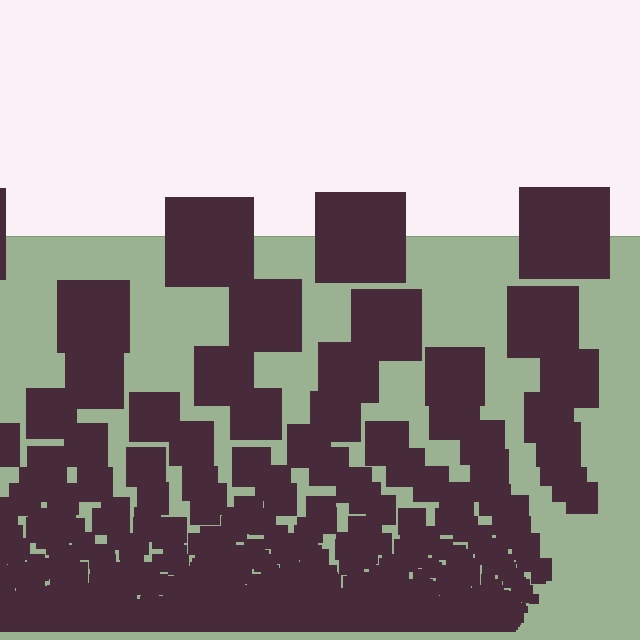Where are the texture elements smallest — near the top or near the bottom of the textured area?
Near the bottom.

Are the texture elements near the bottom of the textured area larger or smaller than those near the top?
Smaller. The gradient is inverted — elements near the bottom are smaller and denser.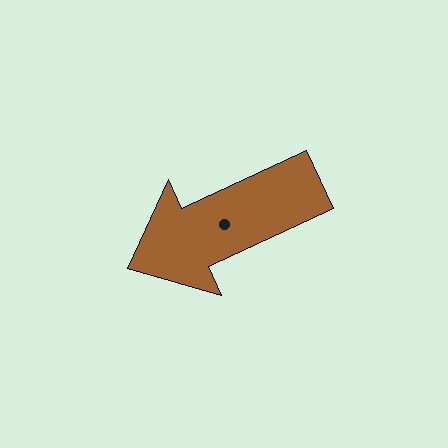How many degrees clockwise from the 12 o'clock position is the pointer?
Approximately 245 degrees.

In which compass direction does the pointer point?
Southwest.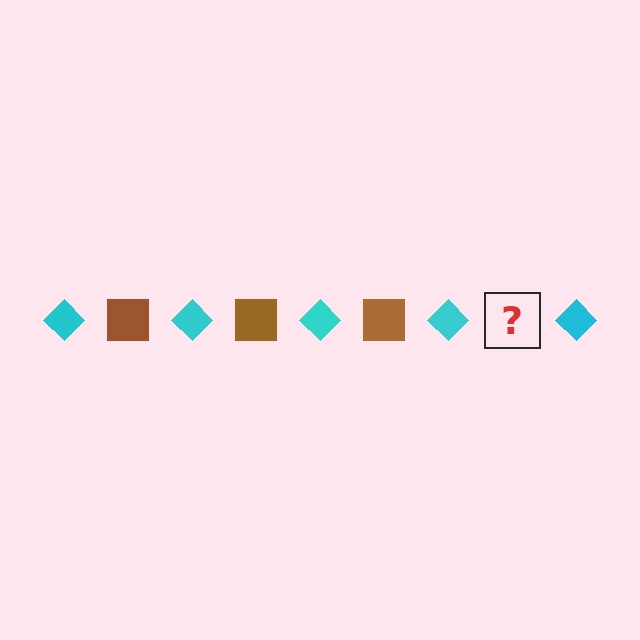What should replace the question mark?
The question mark should be replaced with a brown square.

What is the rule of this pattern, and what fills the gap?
The rule is that the pattern alternates between cyan diamond and brown square. The gap should be filled with a brown square.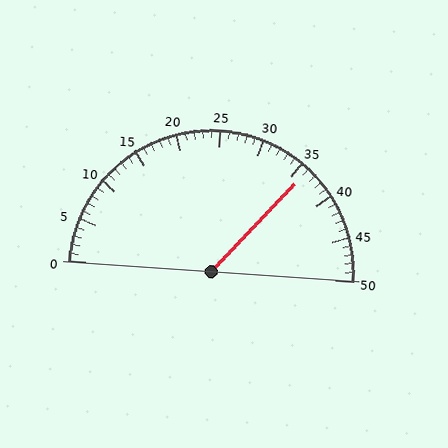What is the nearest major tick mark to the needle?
The nearest major tick mark is 35.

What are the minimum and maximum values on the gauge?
The gauge ranges from 0 to 50.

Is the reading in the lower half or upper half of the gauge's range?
The reading is in the upper half of the range (0 to 50).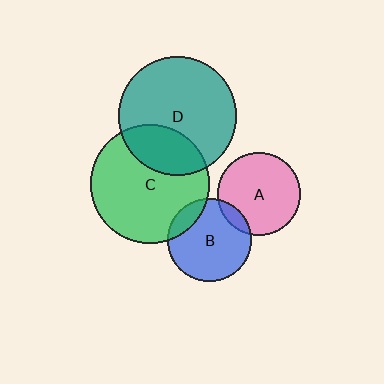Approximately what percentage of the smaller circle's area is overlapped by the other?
Approximately 15%.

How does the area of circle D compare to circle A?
Approximately 2.0 times.